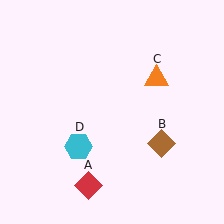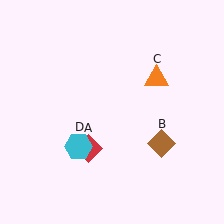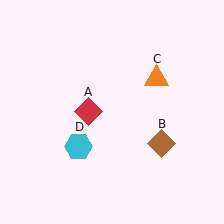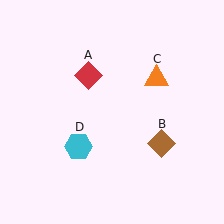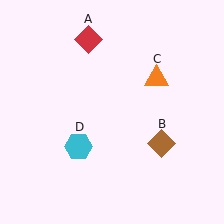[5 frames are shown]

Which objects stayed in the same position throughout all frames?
Brown diamond (object B) and orange triangle (object C) and cyan hexagon (object D) remained stationary.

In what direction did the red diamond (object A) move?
The red diamond (object A) moved up.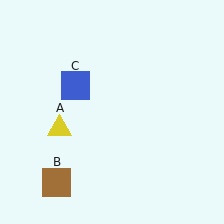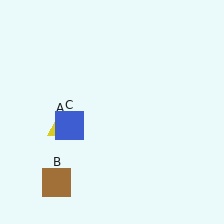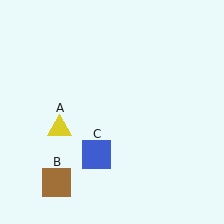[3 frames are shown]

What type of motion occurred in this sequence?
The blue square (object C) rotated counterclockwise around the center of the scene.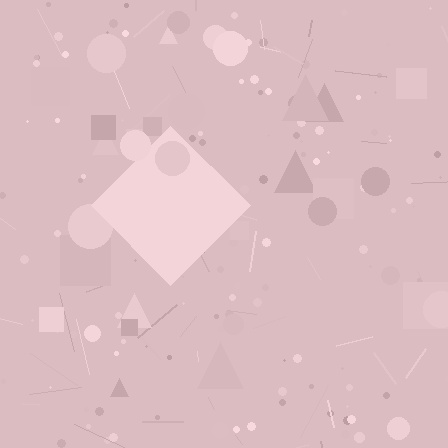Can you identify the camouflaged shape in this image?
The camouflaged shape is a diamond.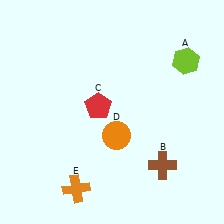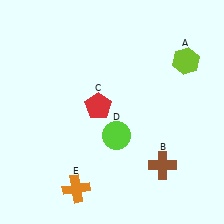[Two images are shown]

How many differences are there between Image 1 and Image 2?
There is 1 difference between the two images.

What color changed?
The circle (D) changed from orange in Image 1 to lime in Image 2.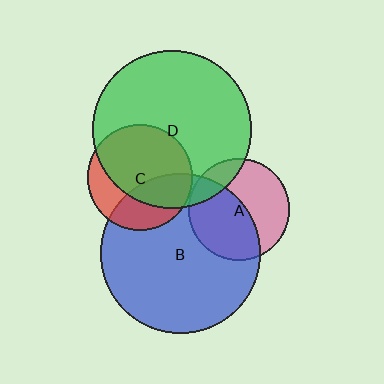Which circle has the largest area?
Circle B (blue).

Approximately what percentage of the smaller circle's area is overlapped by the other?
Approximately 50%.